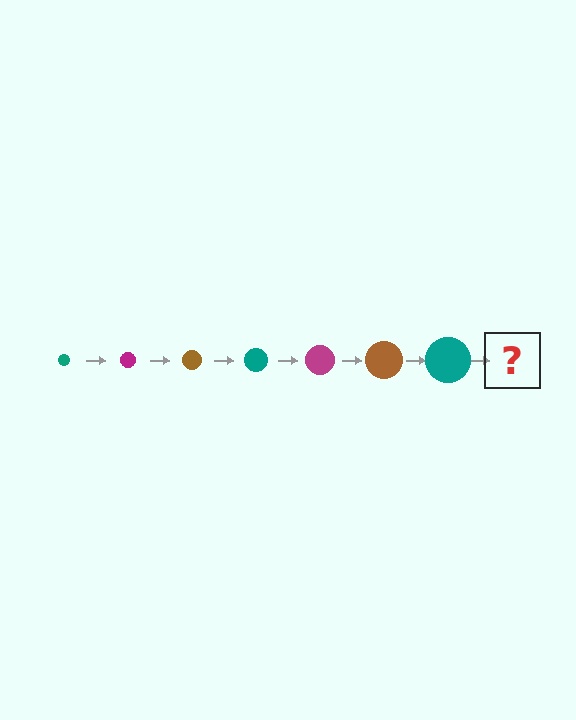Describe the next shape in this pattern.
It should be a magenta circle, larger than the previous one.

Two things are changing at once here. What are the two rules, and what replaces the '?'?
The two rules are that the circle grows larger each step and the color cycles through teal, magenta, and brown. The '?' should be a magenta circle, larger than the previous one.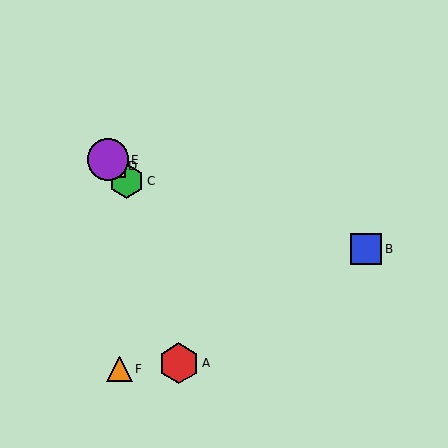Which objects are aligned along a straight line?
Objects C, D, E are aligned along a straight line.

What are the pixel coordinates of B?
Object B is at (366, 249).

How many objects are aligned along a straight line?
3 objects (C, D, E) are aligned along a straight line.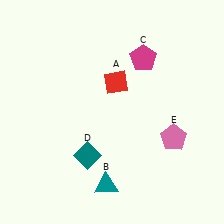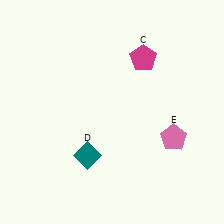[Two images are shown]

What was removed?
The red diamond (A), the teal triangle (B) were removed in Image 2.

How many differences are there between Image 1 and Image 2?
There are 2 differences between the two images.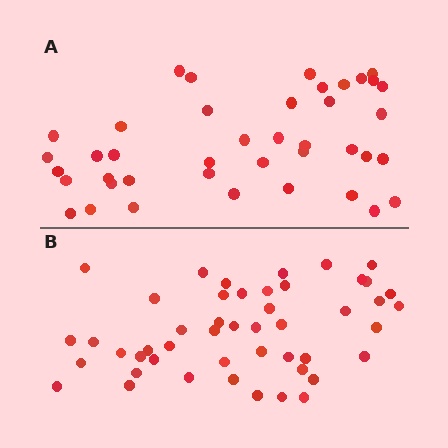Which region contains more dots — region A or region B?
Region B (the bottom region) has more dots.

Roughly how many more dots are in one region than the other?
Region B has roughly 8 or so more dots than region A.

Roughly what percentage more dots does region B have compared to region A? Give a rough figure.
About 15% more.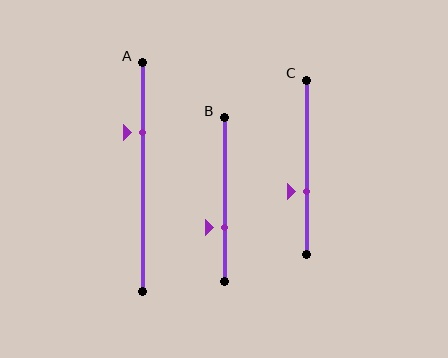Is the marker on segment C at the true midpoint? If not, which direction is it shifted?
No, the marker on segment C is shifted downward by about 14% of the segment length.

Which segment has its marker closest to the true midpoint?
Segment C has its marker closest to the true midpoint.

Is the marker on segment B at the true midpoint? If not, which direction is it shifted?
No, the marker on segment B is shifted downward by about 17% of the segment length.